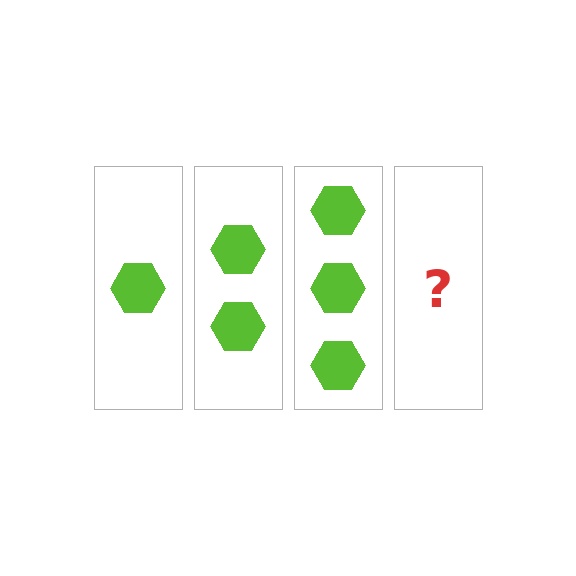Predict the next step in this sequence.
The next step is 4 hexagons.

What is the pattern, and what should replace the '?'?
The pattern is that each step adds one more hexagon. The '?' should be 4 hexagons.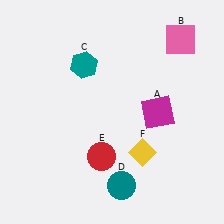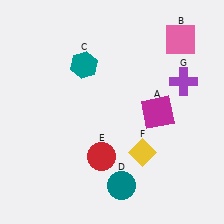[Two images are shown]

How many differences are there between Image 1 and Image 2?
There is 1 difference between the two images.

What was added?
A purple cross (G) was added in Image 2.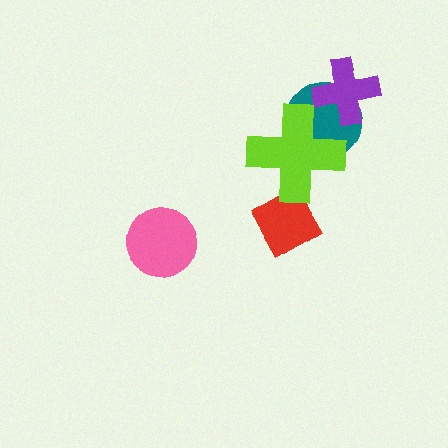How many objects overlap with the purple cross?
1 object overlaps with the purple cross.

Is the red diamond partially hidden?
Yes, it is partially covered by another shape.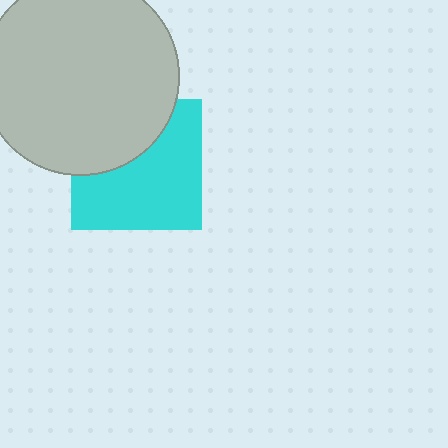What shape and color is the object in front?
The object in front is a light gray circle.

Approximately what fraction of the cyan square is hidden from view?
Roughly 37% of the cyan square is hidden behind the light gray circle.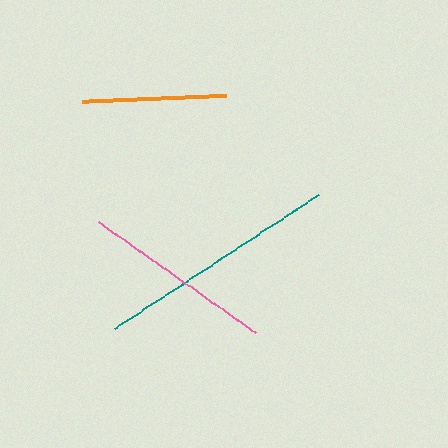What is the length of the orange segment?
The orange segment is approximately 144 pixels long.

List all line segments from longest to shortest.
From longest to shortest: teal, pink, orange.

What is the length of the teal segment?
The teal segment is approximately 243 pixels long.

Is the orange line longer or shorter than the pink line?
The pink line is longer than the orange line.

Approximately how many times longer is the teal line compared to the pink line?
The teal line is approximately 1.3 times the length of the pink line.